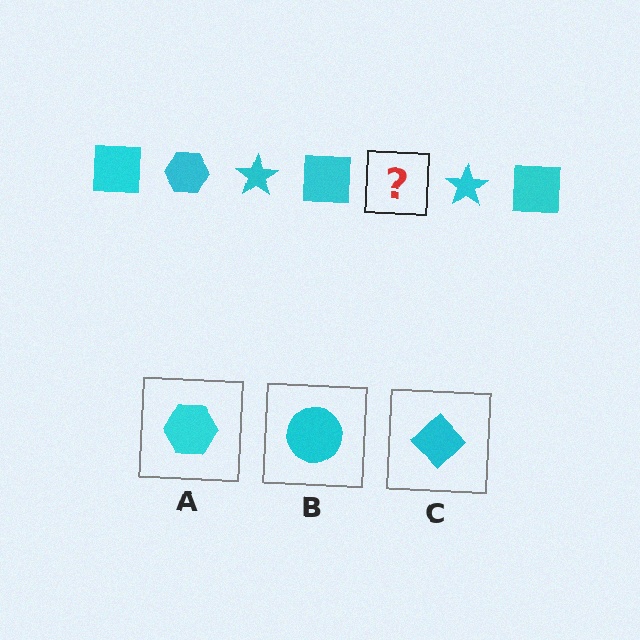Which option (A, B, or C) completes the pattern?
A.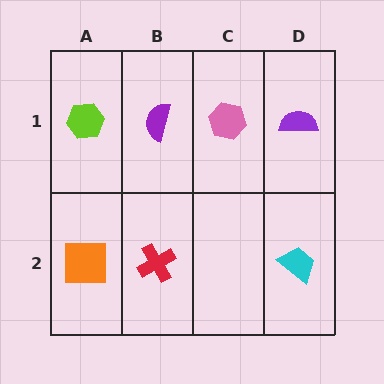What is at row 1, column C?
A pink hexagon.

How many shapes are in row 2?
3 shapes.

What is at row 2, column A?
An orange square.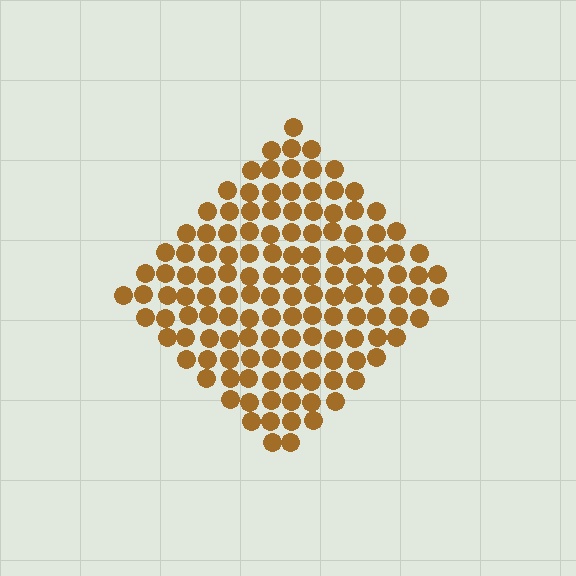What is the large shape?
The large shape is a diamond.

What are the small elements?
The small elements are circles.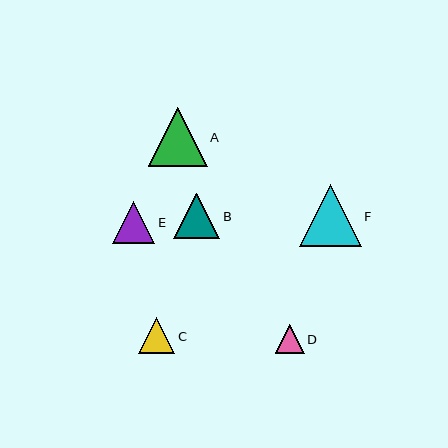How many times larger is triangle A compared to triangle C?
Triangle A is approximately 1.6 times the size of triangle C.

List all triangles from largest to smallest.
From largest to smallest: F, A, B, E, C, D.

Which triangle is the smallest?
Triangle D is the smallest with a size of approximately 29 pixels.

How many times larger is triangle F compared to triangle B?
Triangle F is approximately 1.3 times the size of triangle B.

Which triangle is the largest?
Triangle F is the largest with a size of approximately 61 pixels.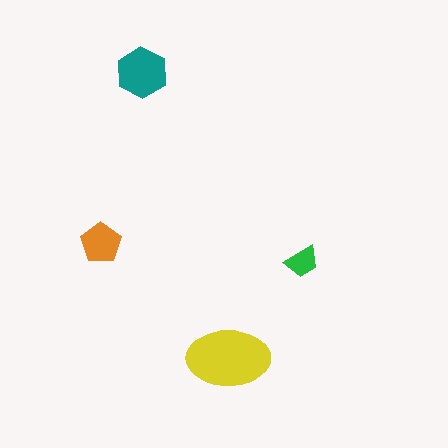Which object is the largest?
The yellow ellipse.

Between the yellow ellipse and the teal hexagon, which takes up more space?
The yellow ellipse.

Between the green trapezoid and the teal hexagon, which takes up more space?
The teal hexagon.